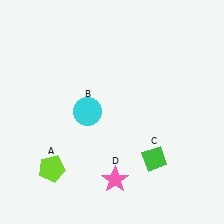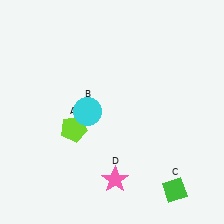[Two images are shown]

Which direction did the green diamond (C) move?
The green diamond (C) moved down.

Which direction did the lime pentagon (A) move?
The lime pentagon (A) moved up.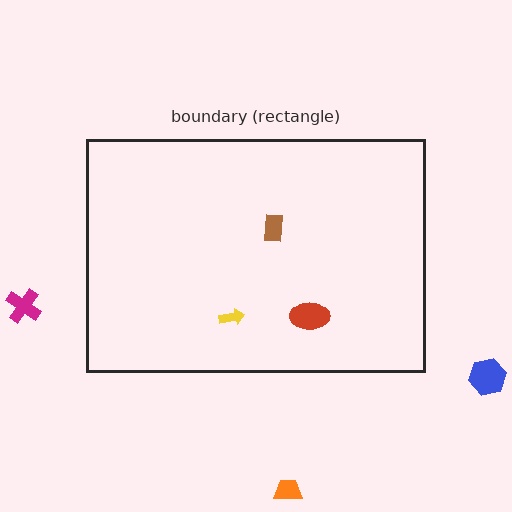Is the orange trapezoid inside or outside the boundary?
Outside.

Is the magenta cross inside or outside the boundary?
Outside.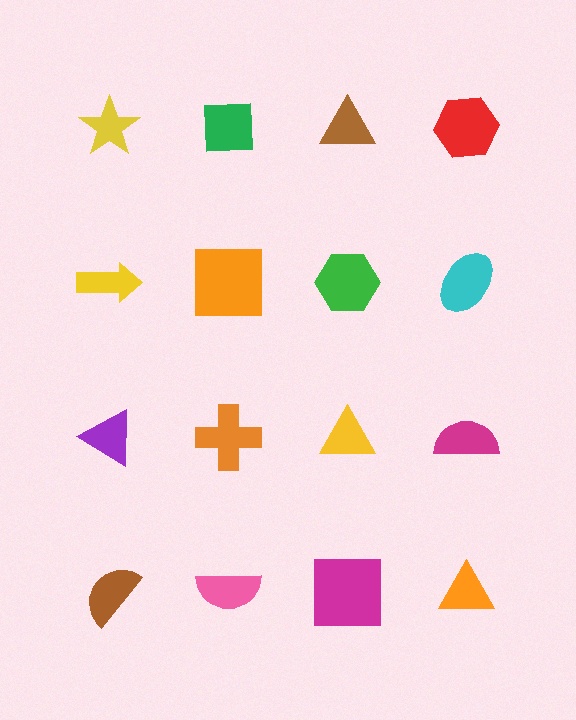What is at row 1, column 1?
A yellow star.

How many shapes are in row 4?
4 shapes.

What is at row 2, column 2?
An orange square.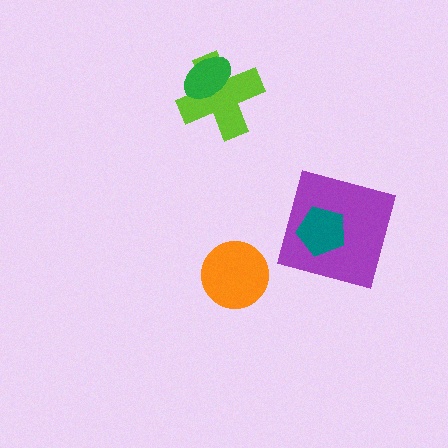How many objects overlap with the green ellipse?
1 object overlaps with the green ellipse.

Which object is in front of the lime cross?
The green ellipse is in front of the lime cross.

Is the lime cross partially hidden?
Yes, it is partially covered by another shape.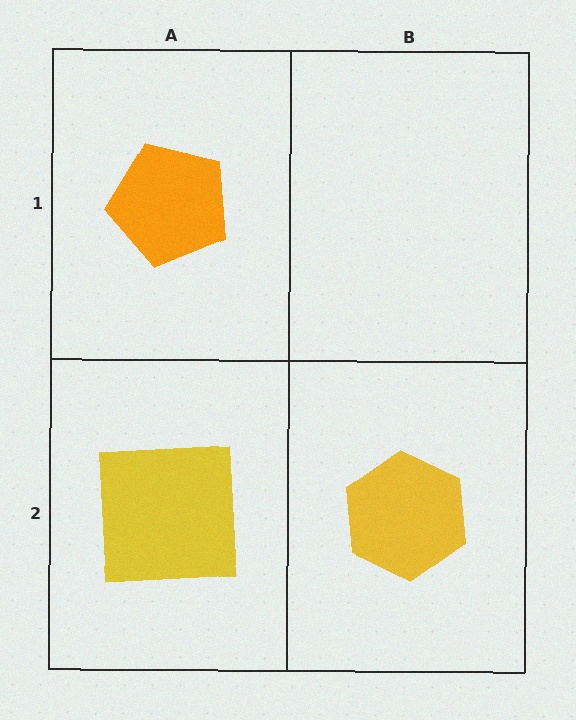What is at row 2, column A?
A yellow square.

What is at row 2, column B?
A yellow hexagon.